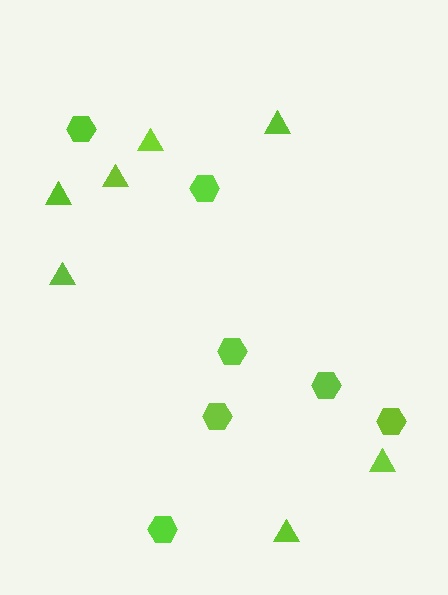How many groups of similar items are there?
There are 2 groups: one group of hexagons (7) and one group of triangles (7).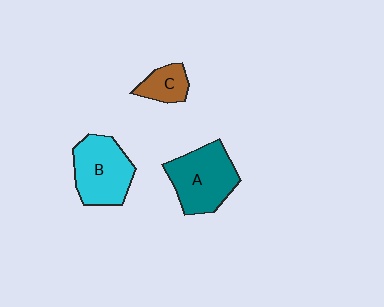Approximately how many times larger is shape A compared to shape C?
Approximately 2.3 times.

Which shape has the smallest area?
Shape C (brown).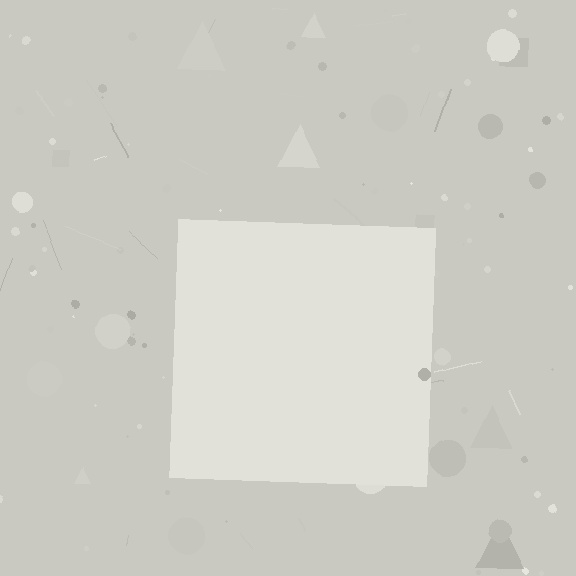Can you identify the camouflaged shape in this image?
The camouflaged shape is a square.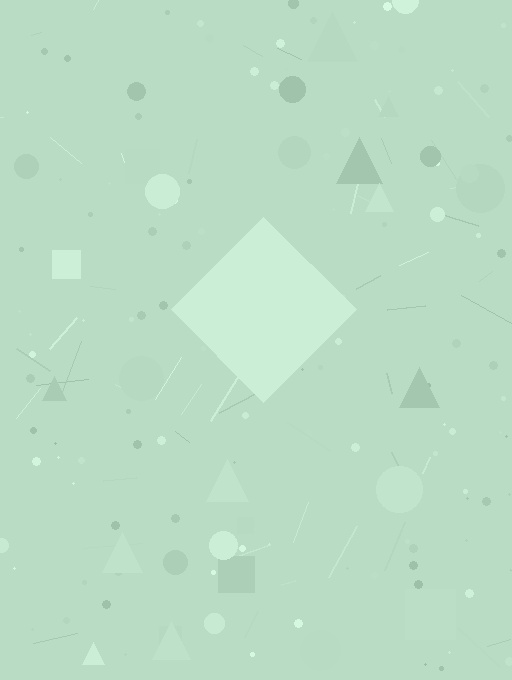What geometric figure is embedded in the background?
A diamond is embedded in the background.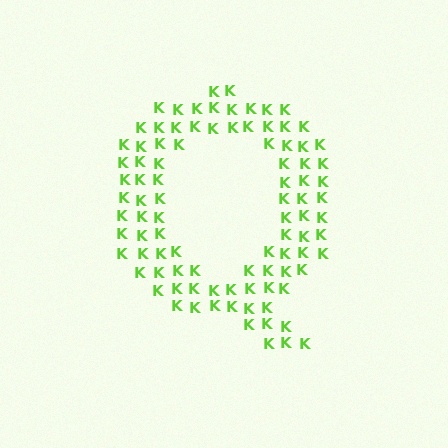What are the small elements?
The small elements are letter K's.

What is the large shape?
The large shape is the letter Q.